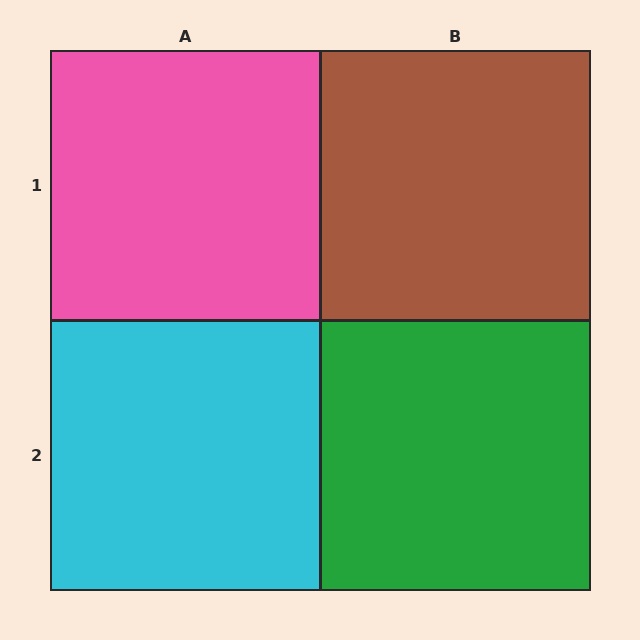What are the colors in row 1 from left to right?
Pink, brown.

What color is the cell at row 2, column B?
Green.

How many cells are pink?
1 cell is pink.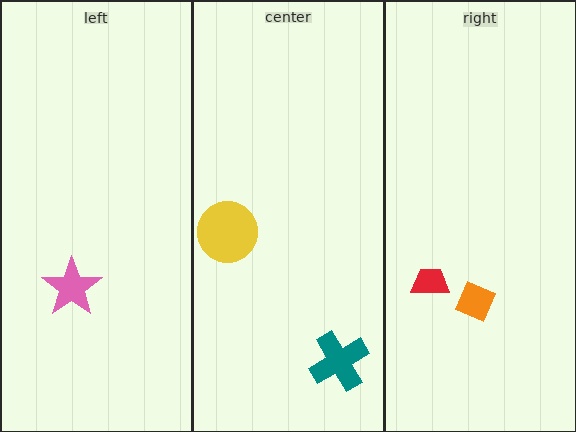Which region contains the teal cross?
The center region.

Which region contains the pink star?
The left region.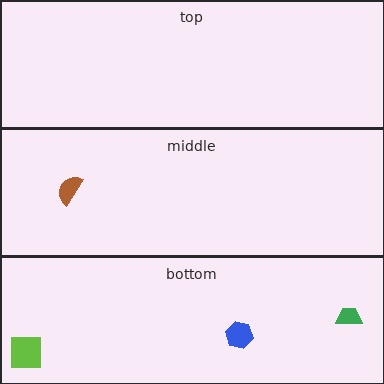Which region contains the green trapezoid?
The bottom region.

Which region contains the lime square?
The bottom region.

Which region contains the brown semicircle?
The middle region.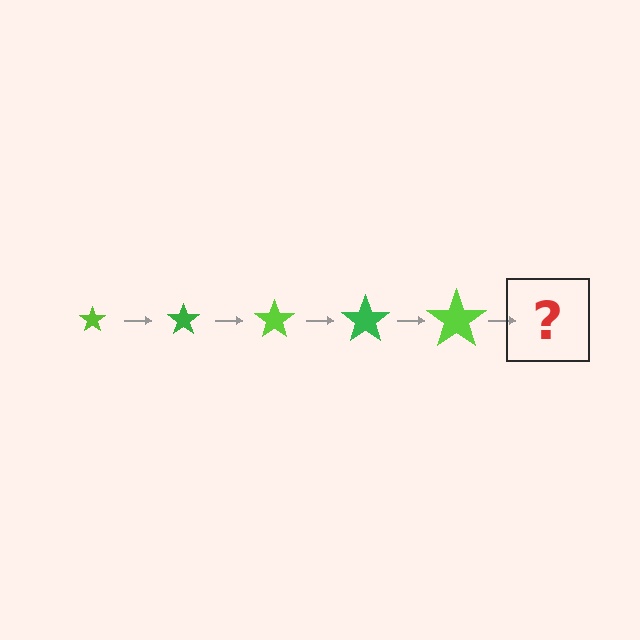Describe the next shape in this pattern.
It should be a green star, larger than the previous one.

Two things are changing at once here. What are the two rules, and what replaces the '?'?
The two rules are that the star grows larger each step and the color cycles through lime and green. The '?' should be a green star, larger than the previous one.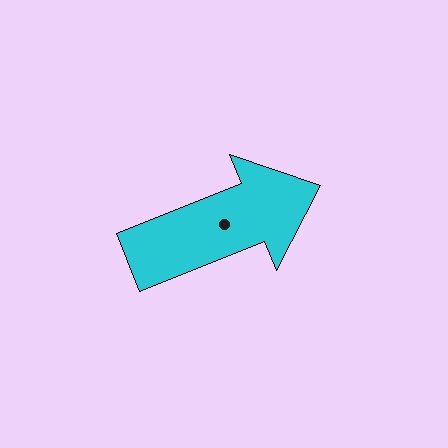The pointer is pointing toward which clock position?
Roughly 2 o'clock.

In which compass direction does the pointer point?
East.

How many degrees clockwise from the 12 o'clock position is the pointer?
Approximately 68 degrees.